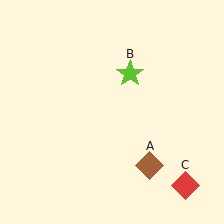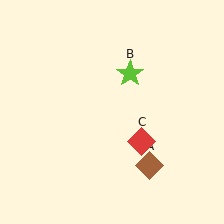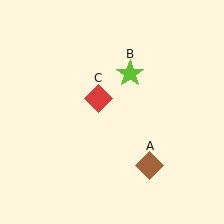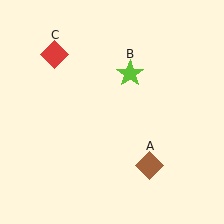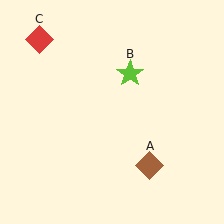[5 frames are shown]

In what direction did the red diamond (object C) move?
The red diamond (object C) moved up and to the left.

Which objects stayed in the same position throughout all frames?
Brown diamond (object A) and lime star (object B) remained stationary.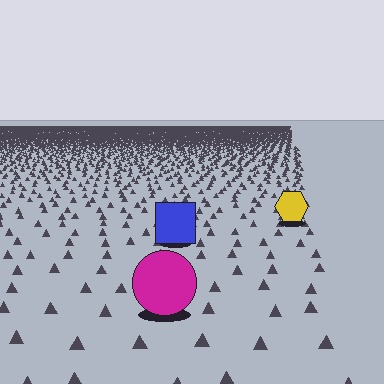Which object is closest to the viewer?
The magenta circle is closest. The texture marks near it are larger and more spread out.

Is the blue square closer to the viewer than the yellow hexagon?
Yes. The blue square is closer — you can tell from the texture gradient: the ground texture is coarser near it.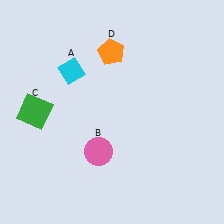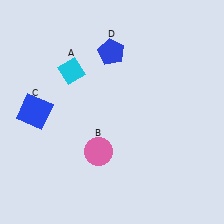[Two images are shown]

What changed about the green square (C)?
In Image 1, C is green. In Image 2, it changed to blue.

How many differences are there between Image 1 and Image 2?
There are 2 differences between the two images.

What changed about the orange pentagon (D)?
In Image 1, D is orange. In Image 2, it changed to blue.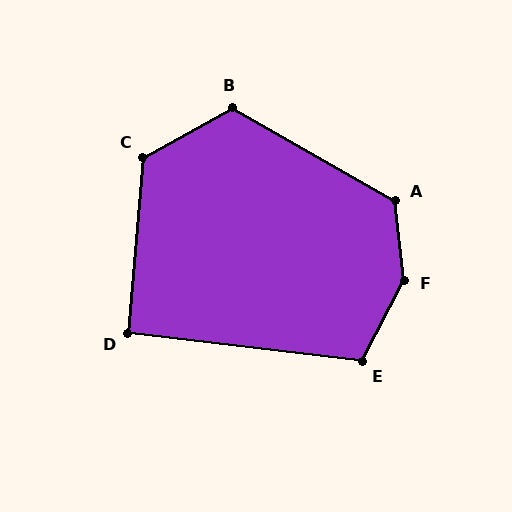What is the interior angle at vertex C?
Approximately 124 degrees (obtuse).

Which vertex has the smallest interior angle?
D, at approximately 92 degrees.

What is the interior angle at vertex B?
Approximately 121 degrees (obtuse).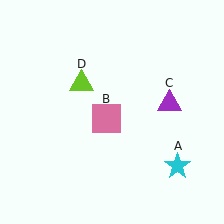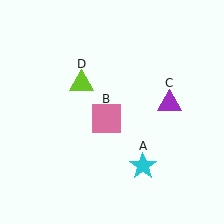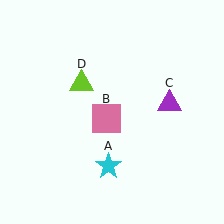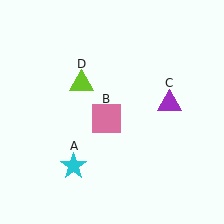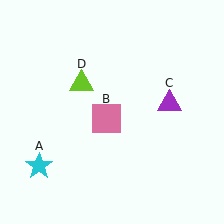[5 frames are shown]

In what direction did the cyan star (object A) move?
The cyan star (object A) moved left.